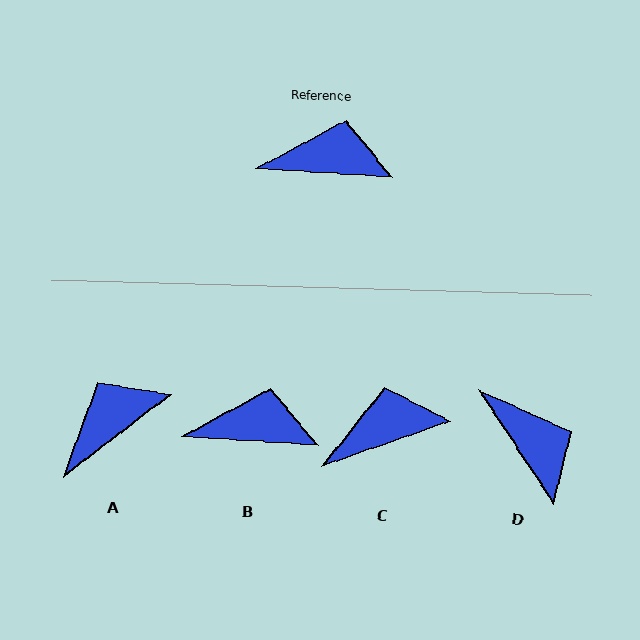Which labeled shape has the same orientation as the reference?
B.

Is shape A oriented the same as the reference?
No, it is off by about 41 degrees.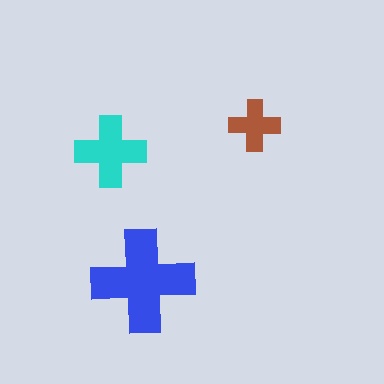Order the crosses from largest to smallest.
the blue one, the cyan one, the brown one.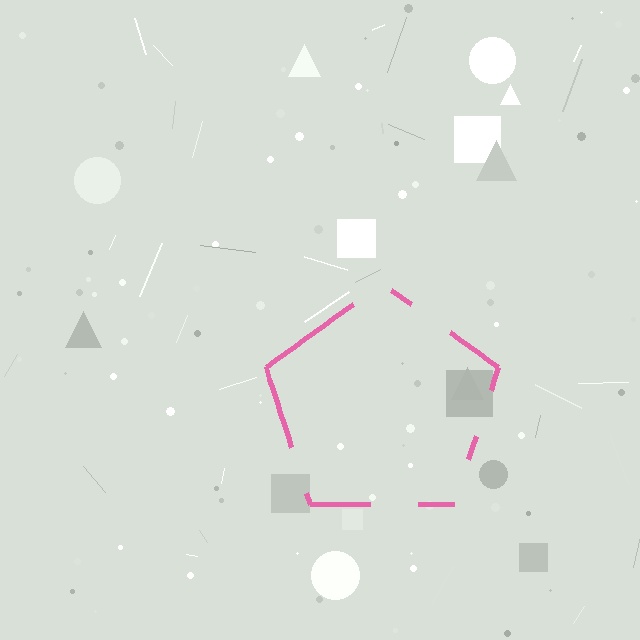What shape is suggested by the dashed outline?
The dashed outline suggests a pentagon.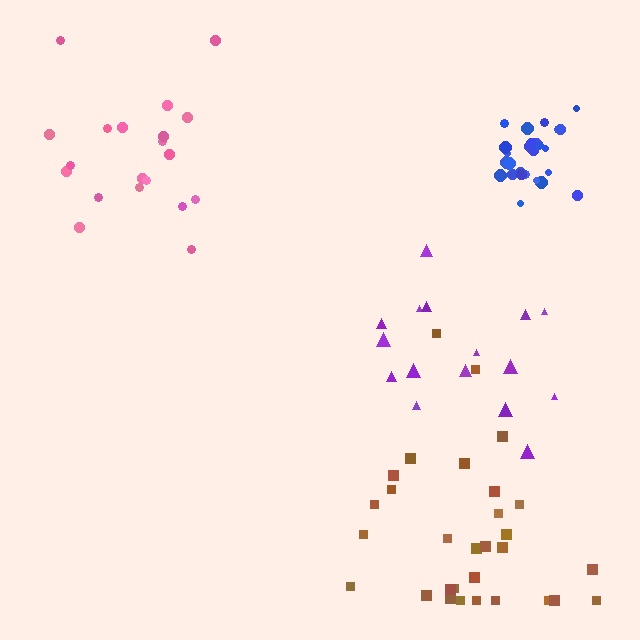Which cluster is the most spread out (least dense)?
Purple.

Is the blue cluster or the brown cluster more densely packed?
Blue.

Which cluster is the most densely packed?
Blue.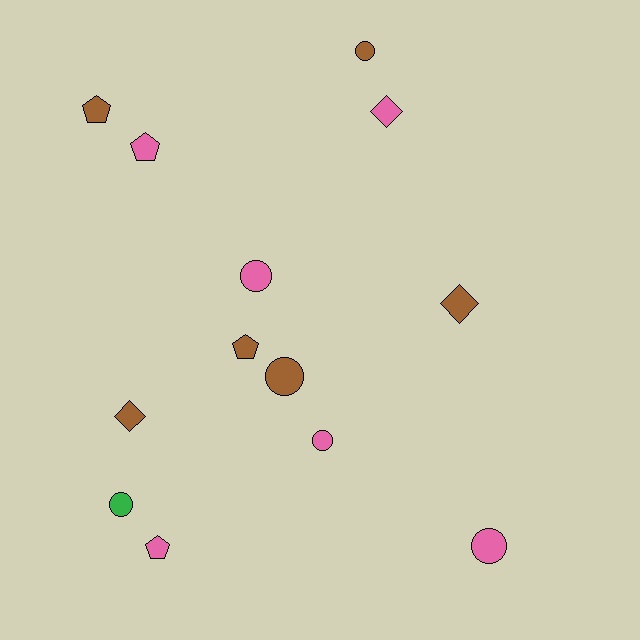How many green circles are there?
There is 1 green circle.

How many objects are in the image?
There are 13 objects.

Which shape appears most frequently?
Circle, with 6 objects.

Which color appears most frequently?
Brown, with 6 objects.